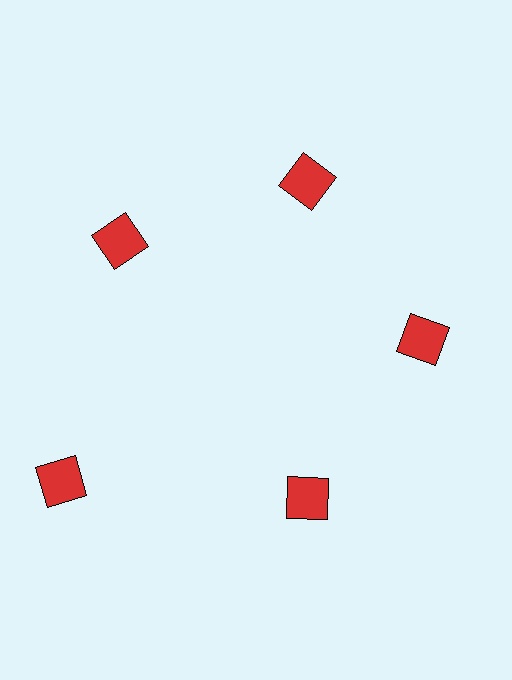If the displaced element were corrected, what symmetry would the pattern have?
It would have 5-fold rotational symmetry — the pattern would map onto itself every 72 degrees.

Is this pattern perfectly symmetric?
No. The 5 red squares are arranged in a ring, but one element near the 8 o'clock position is pushed outward from the center, breaking the 5-fold rotational symmetry.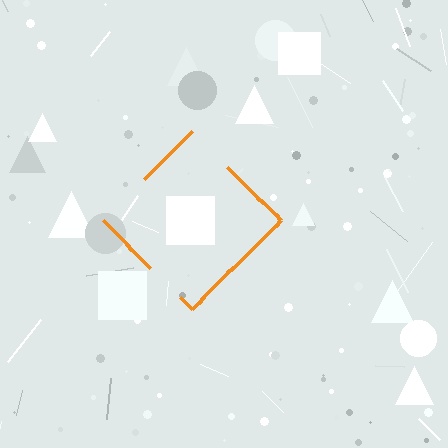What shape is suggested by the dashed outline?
The dashed outline suggests a diamond.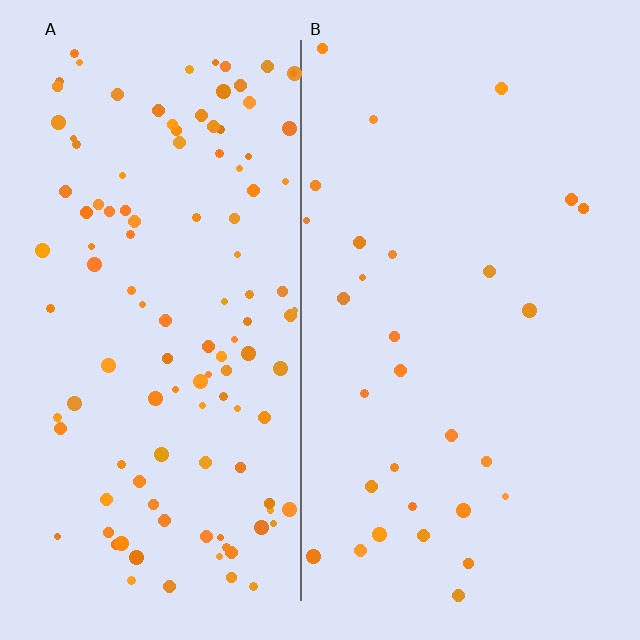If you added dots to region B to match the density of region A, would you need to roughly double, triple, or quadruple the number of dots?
Approximately quadruple.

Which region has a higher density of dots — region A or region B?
A (the left).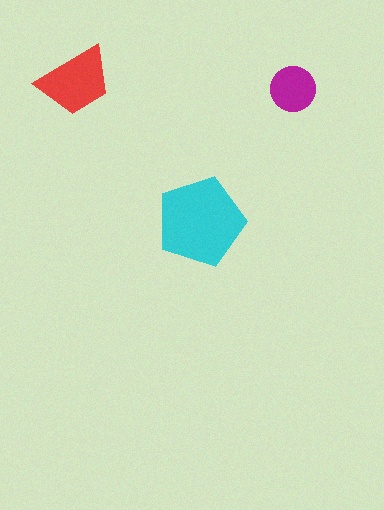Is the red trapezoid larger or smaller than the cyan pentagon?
Smaller.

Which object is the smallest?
The magenta circle.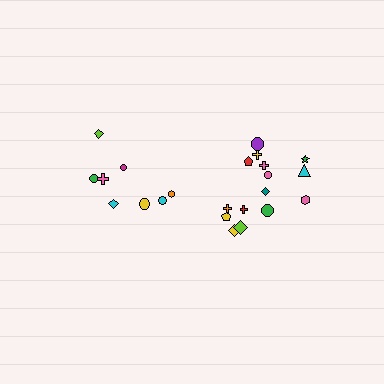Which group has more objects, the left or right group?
The right group.